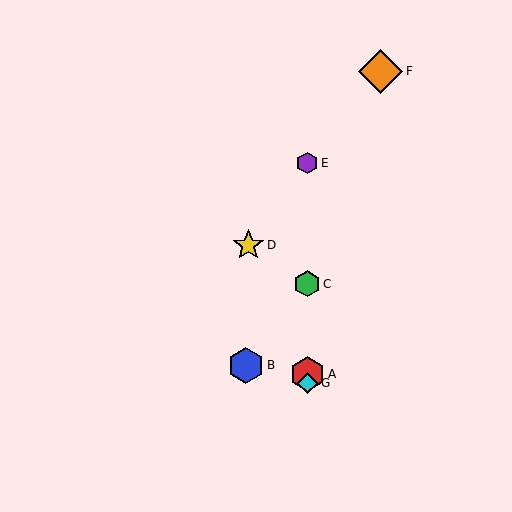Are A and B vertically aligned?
No, A is at x≈307 and B is at x≈246.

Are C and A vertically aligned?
Yes, both are at x≈307.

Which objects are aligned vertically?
Objects A, C, E, G are aligned vertically.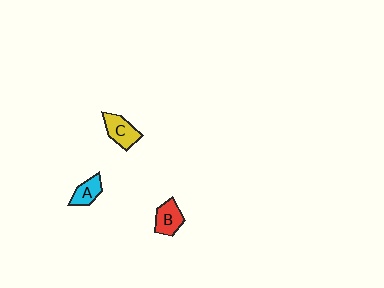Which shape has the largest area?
Shape C (yellow).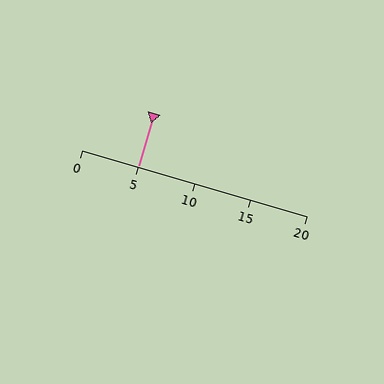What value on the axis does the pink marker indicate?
The marker indicates approximately 5.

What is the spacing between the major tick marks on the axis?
The major ticks are spaced 5 apart.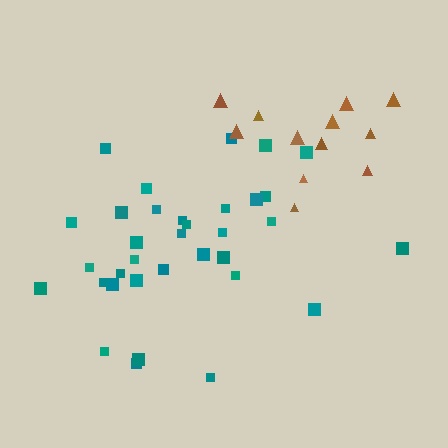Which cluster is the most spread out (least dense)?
Brown.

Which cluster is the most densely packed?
Teal.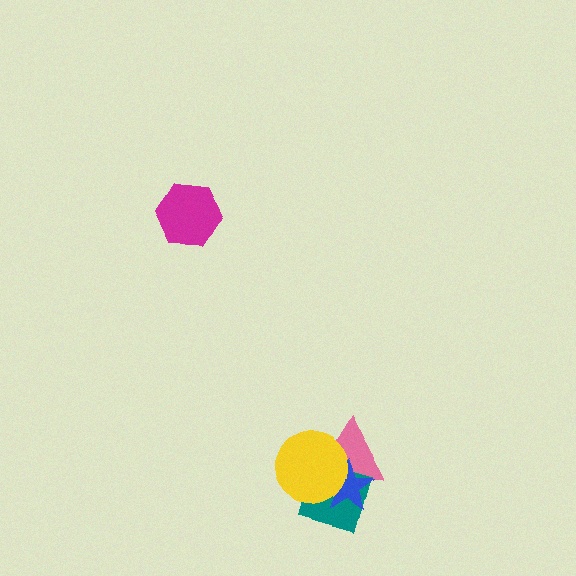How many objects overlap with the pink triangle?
3 objects overlap with the pink triangle.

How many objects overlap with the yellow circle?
3 objects overlap with the yellow circle.